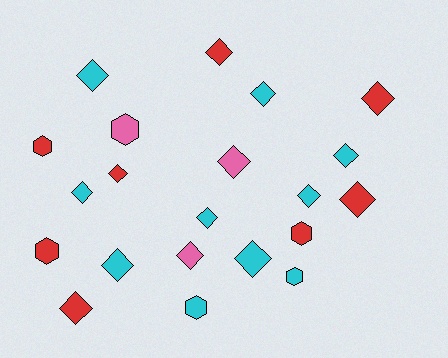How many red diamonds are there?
There are 5 red diamonds.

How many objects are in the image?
There are 21 objects.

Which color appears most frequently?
Cyan, with 10 objects.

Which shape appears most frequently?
Diamond, with 15 objects.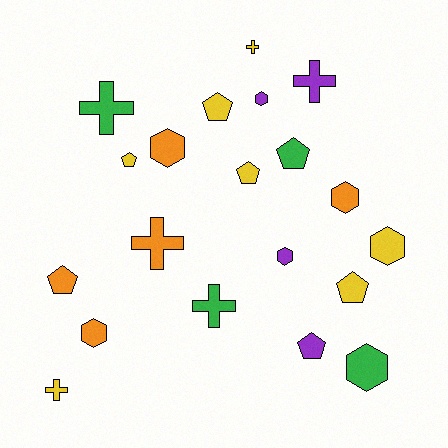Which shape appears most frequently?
Pentagon, with 7 objects.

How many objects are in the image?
There are 20 objects.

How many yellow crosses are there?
There are 2 yellow crosses.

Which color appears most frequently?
Yellow, with 7 objects.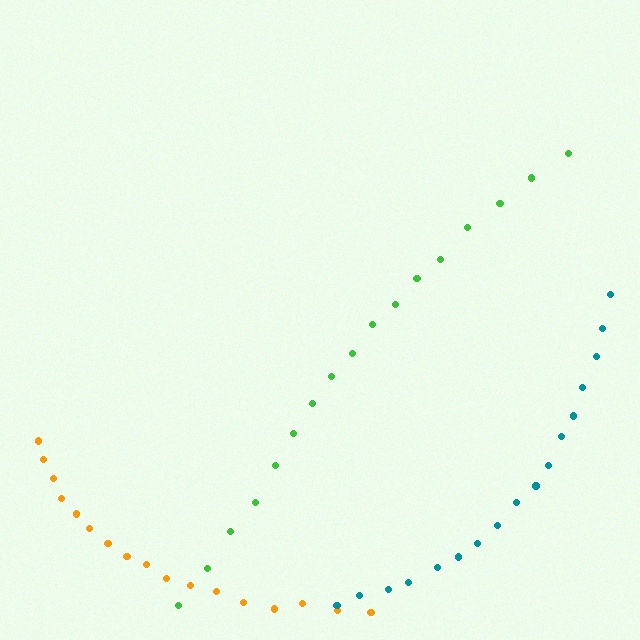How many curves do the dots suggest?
There are 3 distinct paths.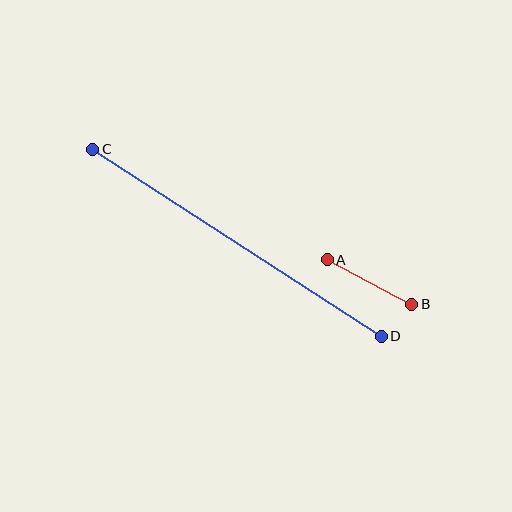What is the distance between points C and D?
The distance is approximately 344 pixels.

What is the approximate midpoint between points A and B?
The midpoint is at approximately (369, 282) pixels.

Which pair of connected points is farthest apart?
Points C and D are farthest apart.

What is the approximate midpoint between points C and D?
The midpoint is at approximately (237, 243) pixels.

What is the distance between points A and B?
The distance is approximately 96 pixels.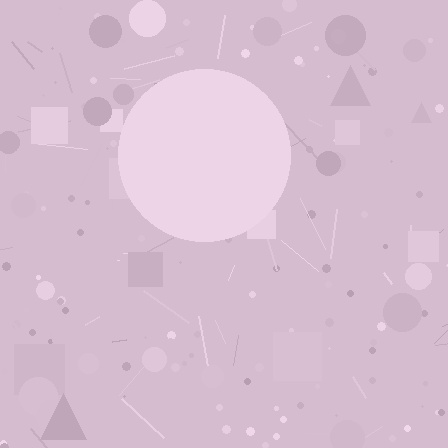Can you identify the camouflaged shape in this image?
The camouflaged shape is a circle.